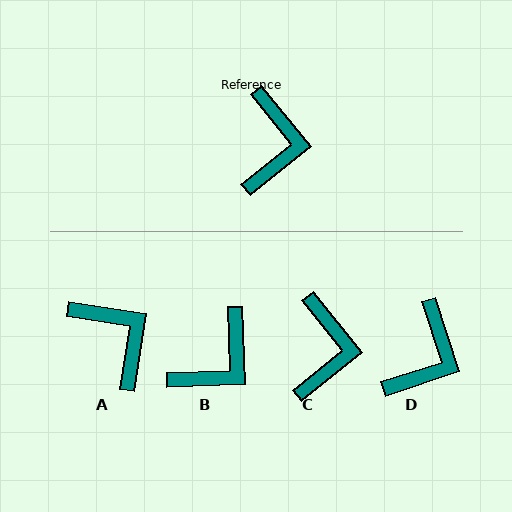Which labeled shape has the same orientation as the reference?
C.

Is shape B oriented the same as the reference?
No, it is off by about 37 degrees.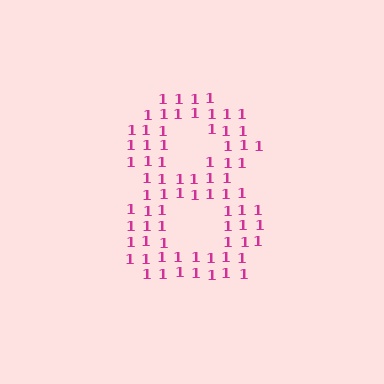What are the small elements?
The small elements are digit 1's.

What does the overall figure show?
The overall figure shows the digit 8.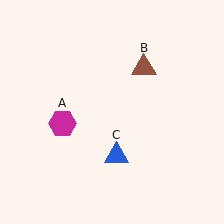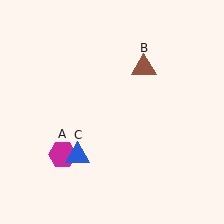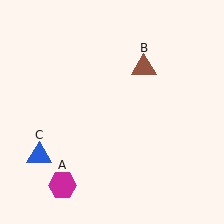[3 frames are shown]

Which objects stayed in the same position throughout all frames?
Brown triangle (object B) remained stationary.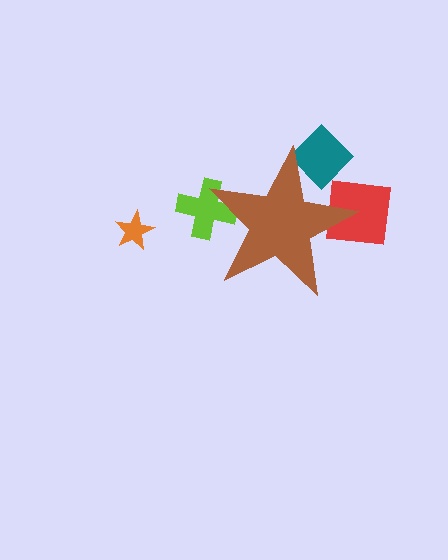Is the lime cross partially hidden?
Yes, the lime cross is partially hidden behind the brown star.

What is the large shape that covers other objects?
A brown star.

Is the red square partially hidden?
Yes, the red square is partially hidden behind the brown star.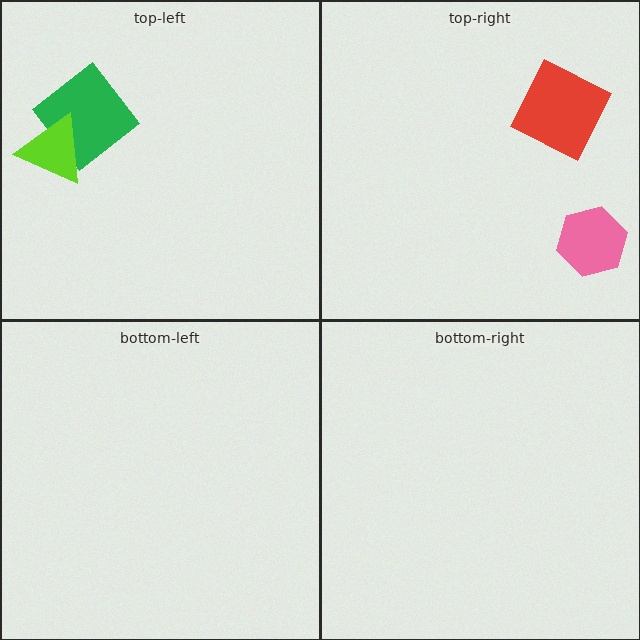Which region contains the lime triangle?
The top-left region.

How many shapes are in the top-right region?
2.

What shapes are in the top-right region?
The pink hexagon, the red diamond.